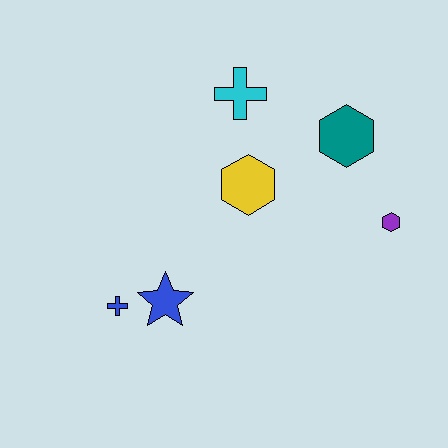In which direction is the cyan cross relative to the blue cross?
The cyan cross is above the blue cross.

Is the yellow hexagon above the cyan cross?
No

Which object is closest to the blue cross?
The blue star is closest to the blue cross.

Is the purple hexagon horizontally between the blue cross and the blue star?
No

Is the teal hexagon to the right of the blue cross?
Yes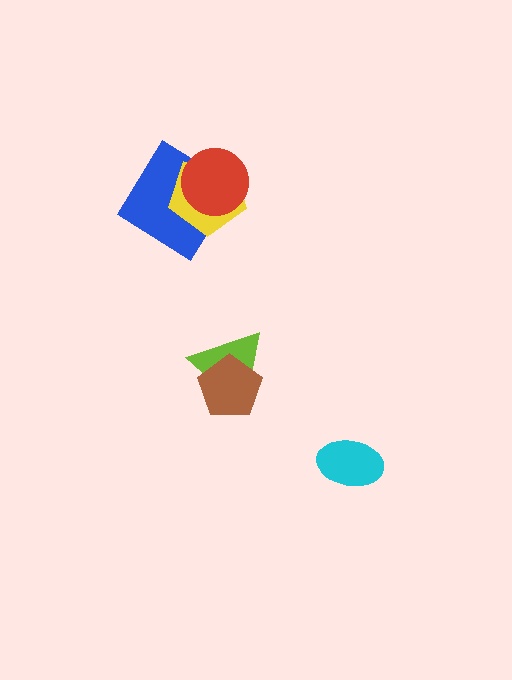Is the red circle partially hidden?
No, no other shape covers it.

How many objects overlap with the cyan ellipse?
0 objects overlap with the cyan ellipse.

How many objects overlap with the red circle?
2 objects overlap with the red circle.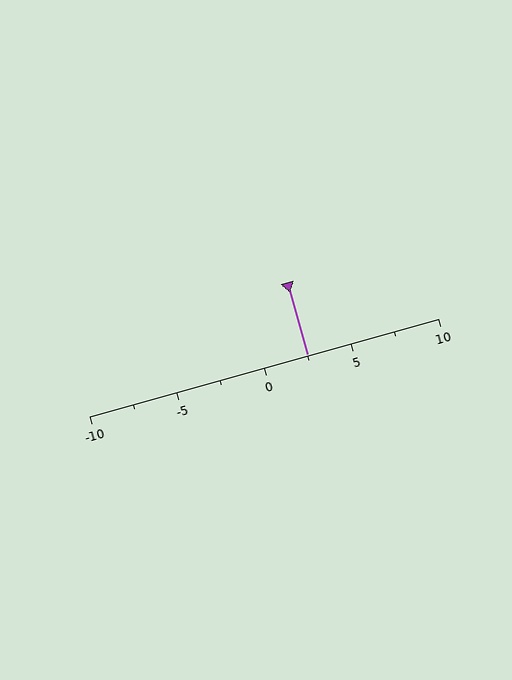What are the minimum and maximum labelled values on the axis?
The axis runs from -10 to 10.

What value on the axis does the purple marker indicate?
The marker indicates approximately 2.5.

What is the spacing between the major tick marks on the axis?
The major ticks are spaced 5 apart.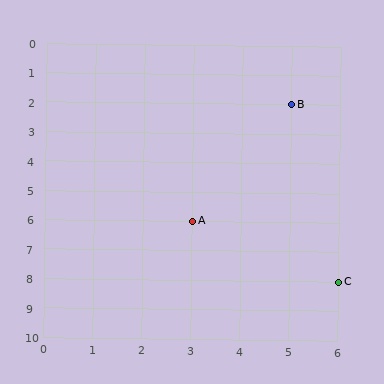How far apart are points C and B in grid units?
Points C and B are 1 column and 6 rows apart (about 6.1 grid units diagonally).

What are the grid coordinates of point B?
Point B is at grid coordinates (5, 2).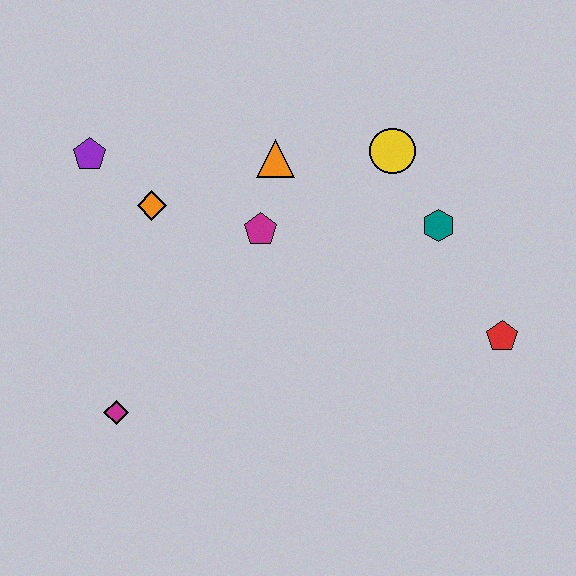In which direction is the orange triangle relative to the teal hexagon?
The orange triangle is to the left of the teal hexagon.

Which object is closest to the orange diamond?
The purple pentagon is closest to the orange diamond.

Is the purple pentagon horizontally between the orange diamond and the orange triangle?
No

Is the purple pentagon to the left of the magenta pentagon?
Yes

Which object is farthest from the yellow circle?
The magenta diamond is farthest from the yellow circle.